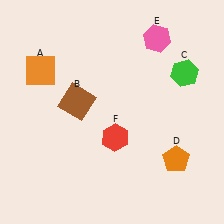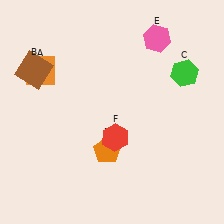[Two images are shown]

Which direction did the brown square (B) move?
The brown square (B) moved left.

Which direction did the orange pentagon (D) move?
The orange pentagon (D) moved left.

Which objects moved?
The objects that moved are: the brown square (B), the orange pentagon (D).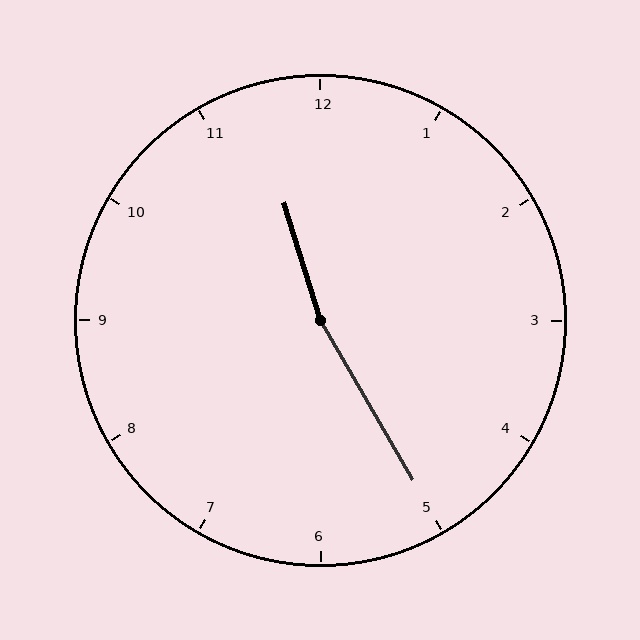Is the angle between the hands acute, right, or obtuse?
It is obtuse.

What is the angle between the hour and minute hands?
Approximately 168 degrees.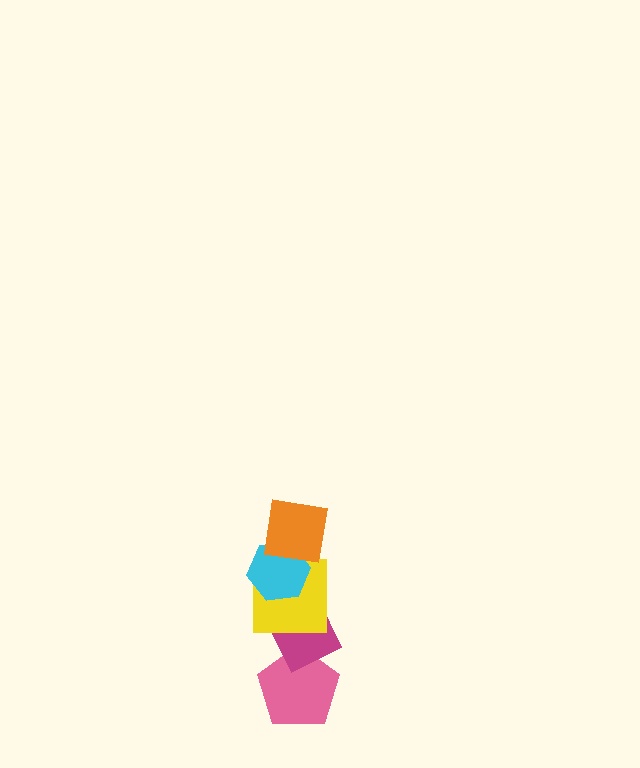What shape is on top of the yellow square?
The cyan hexagon is on top of the yellow square.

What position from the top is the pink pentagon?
The pink pentagon is 5th from the top.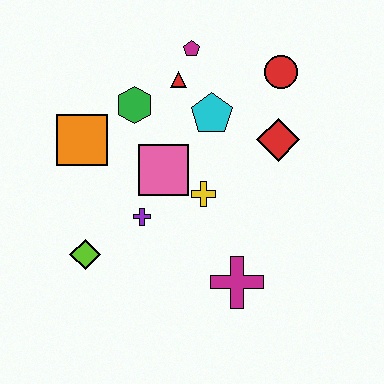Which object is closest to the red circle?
The red diamond is closest to the red circle.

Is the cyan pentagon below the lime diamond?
No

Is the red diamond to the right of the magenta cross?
Yes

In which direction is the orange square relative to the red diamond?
The orange square is to the left of the red diamond.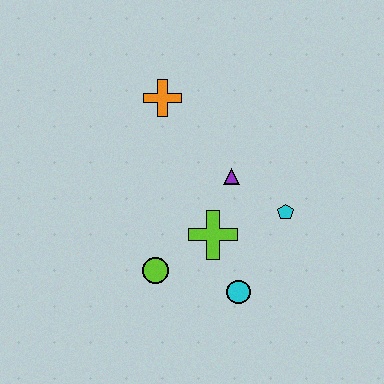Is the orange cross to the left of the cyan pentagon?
Yes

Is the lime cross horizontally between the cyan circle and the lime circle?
Yes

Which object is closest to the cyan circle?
The lime cross is closest to the cyan circle.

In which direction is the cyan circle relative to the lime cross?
The cyan circle is below the lime cross.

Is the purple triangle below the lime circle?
No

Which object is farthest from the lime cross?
The orange cross is farthest from the lime cross.